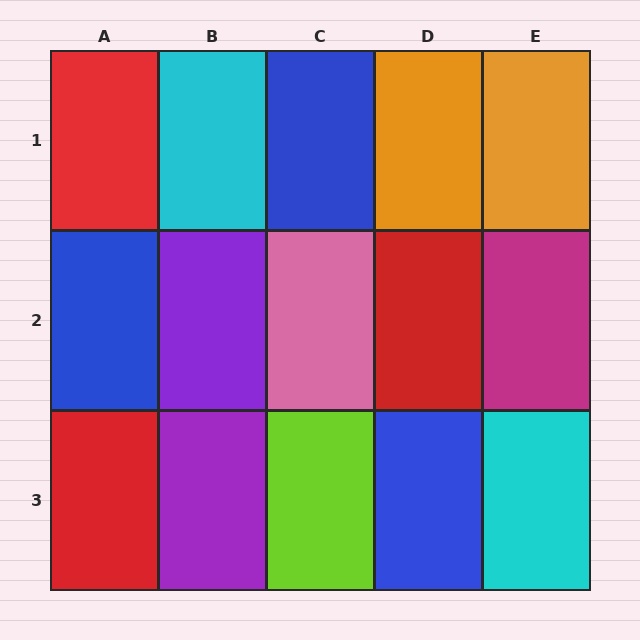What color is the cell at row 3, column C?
Lime.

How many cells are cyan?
2 cells are cyan.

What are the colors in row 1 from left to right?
Red, cyan, blue, orange, orange.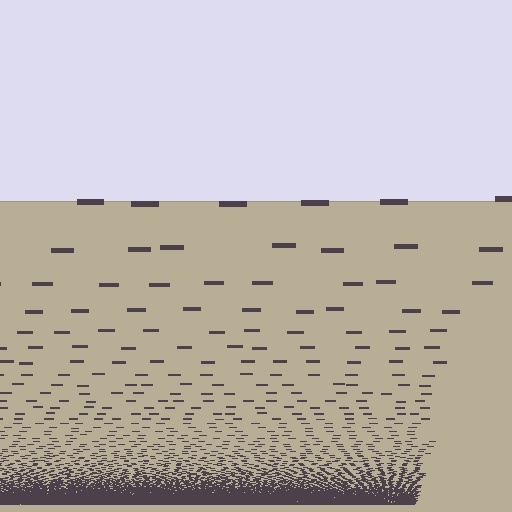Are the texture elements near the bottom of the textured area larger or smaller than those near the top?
Smaller. The gradient is inverted — elements near the bottom are smaller and denser.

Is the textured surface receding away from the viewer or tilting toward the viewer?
The surface appears to tilt toward the viewer. Texture elements get larger and sparser toward the top.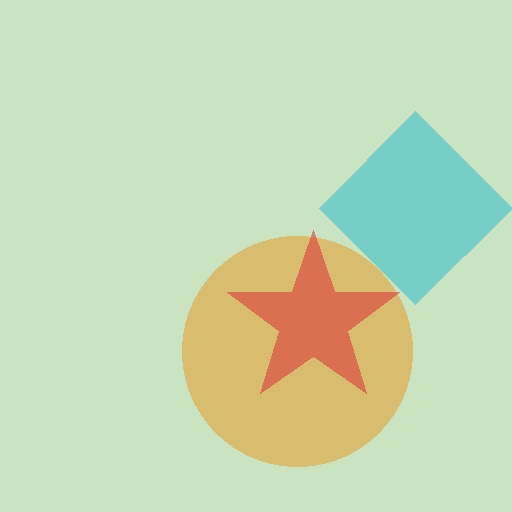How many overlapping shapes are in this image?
There are 3 overlapping shapes in the image.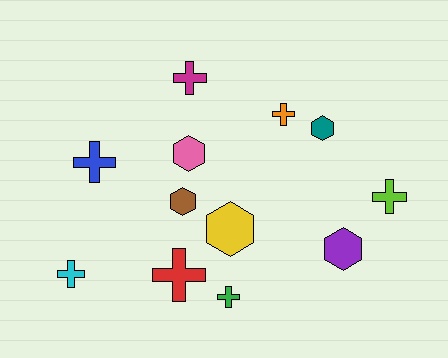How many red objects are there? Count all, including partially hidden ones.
There is 1 red object.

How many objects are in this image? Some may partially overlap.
There are 12 objects.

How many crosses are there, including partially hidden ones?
There are 7 crosses.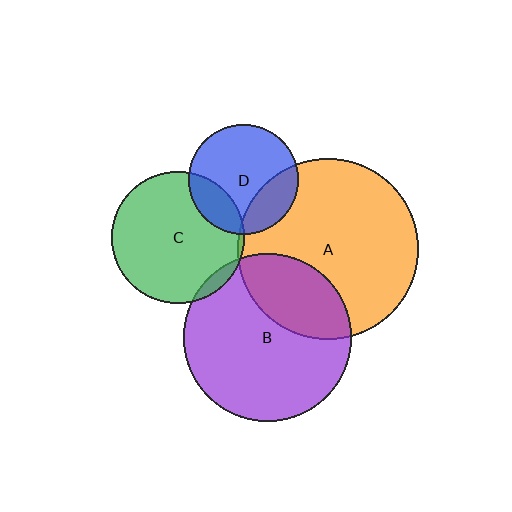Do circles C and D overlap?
Yes.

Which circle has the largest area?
Circle A (orange).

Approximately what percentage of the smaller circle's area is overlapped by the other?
Approximately 20%.